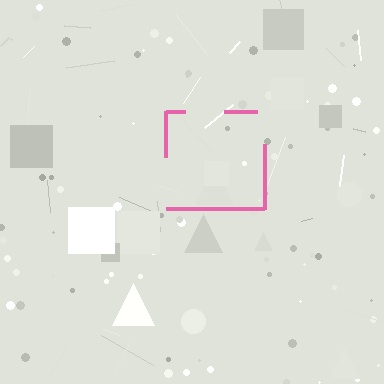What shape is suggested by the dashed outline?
The dashed outline suggests a square.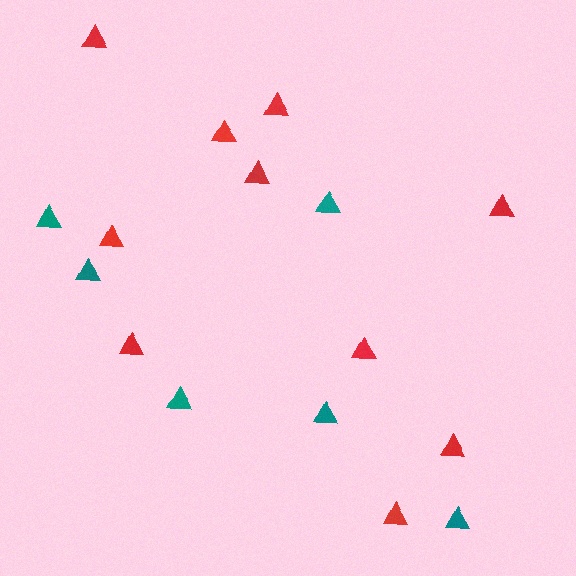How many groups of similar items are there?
There are 2 groups: one group of red triangles (10) and one group of teal triangles (6).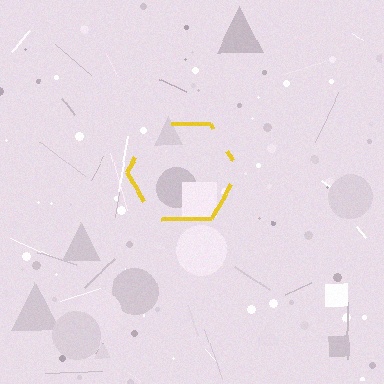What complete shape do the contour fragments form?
The contour fragments form a hexagon.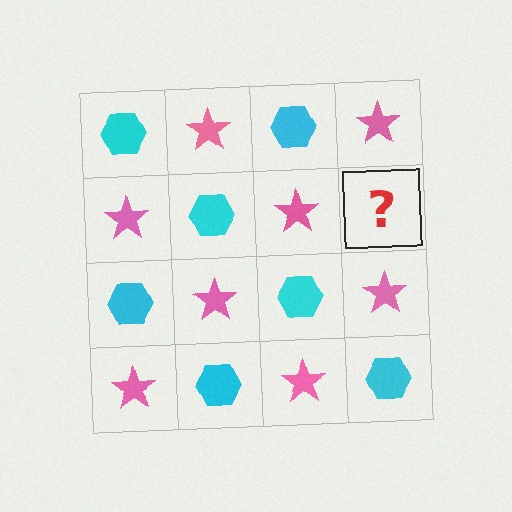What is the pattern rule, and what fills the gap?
The rule is that it alternates cyan hexagon and pink star in a checkerboard pattern. The gap should be filled with a cyan hexagon.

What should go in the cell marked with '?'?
The missing cell should contain a cyan hexagon.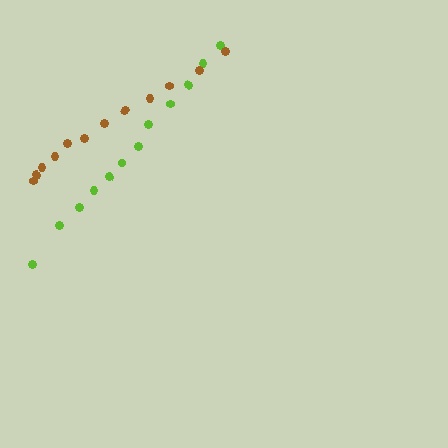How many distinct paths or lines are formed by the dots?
There are 2 distinct paths.